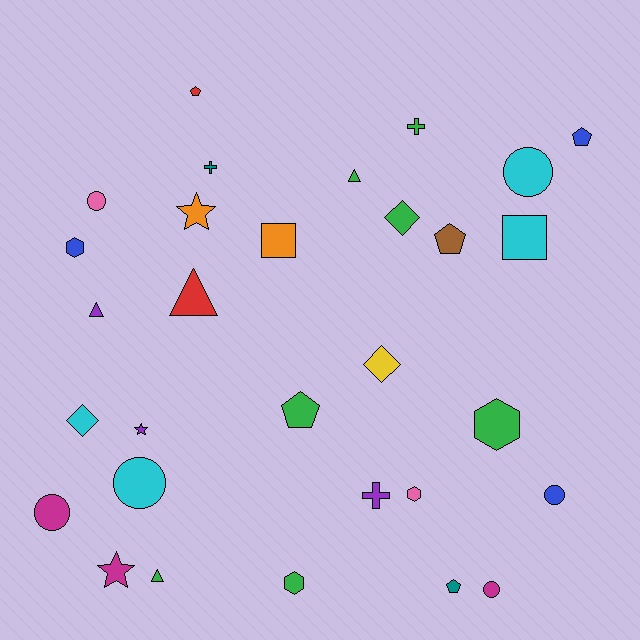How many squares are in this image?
There are 2 squares.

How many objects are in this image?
There are 30 objects.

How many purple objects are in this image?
There are 3 purple objects.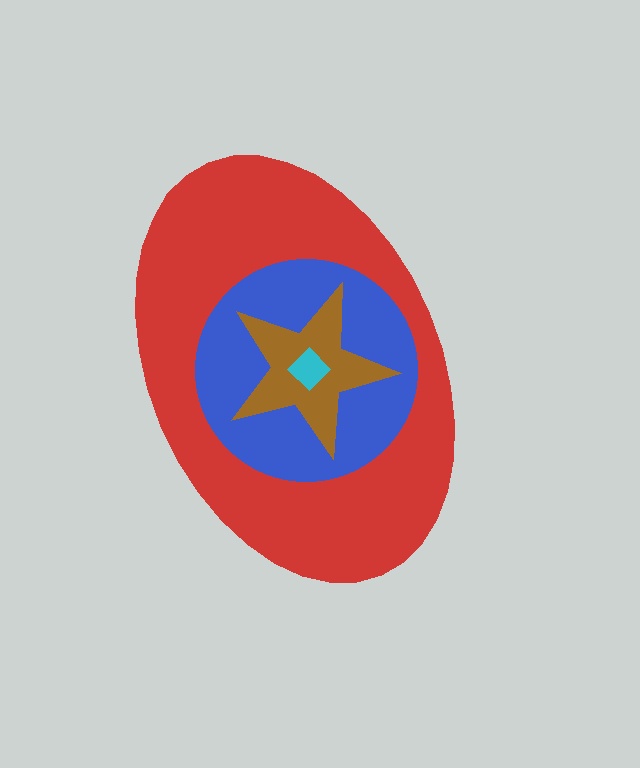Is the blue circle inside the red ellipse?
Yes.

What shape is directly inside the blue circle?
The brown star.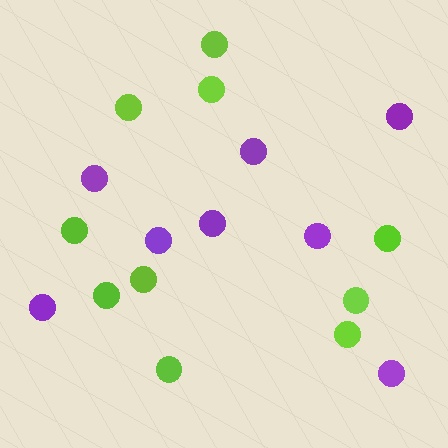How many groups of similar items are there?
There are 2 groups: one group of lime circles (10) and one group of purple circles (8).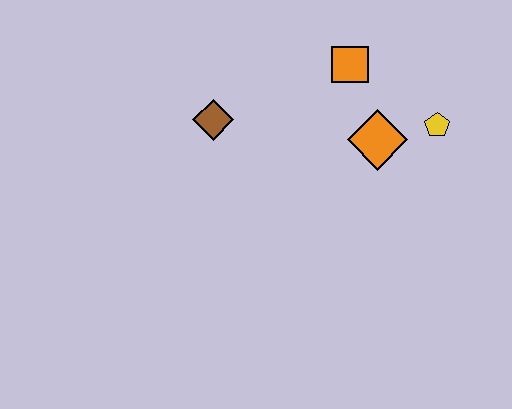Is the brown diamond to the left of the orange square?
Yes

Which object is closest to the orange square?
The orange diamond is closest to the orange square.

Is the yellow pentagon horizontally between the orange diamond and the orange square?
No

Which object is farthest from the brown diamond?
The yellow pentagon is farthest from the brown diamond.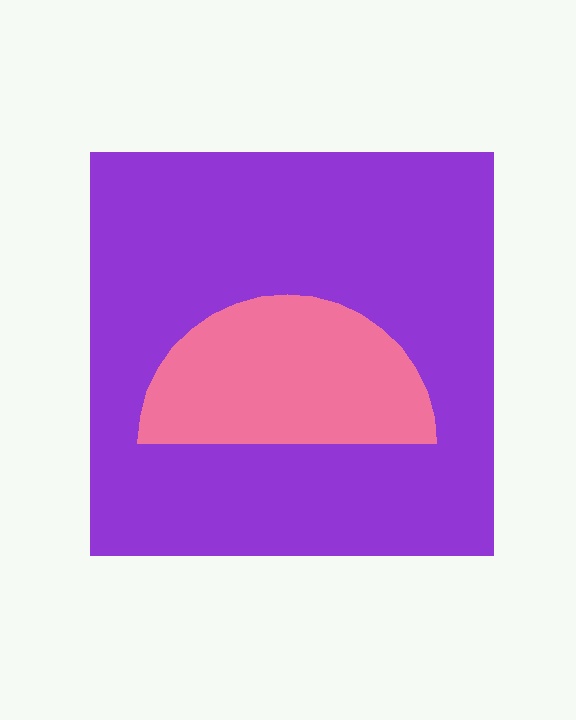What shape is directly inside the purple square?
The pink semicircle.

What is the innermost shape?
The pink semicircle.